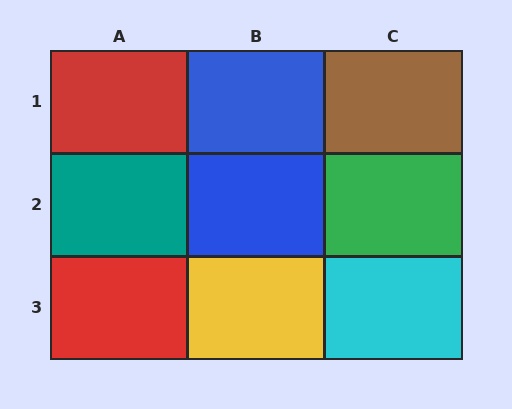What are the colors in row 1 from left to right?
Red, blue, brown.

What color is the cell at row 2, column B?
Blue.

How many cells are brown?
1 cell is brown.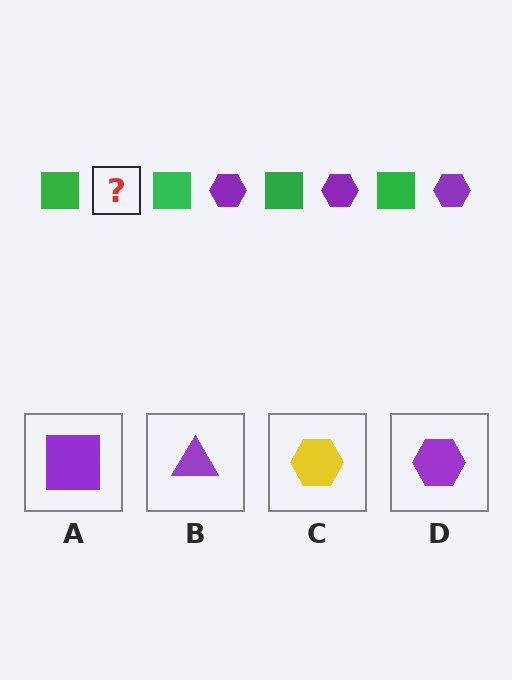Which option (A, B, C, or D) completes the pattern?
D.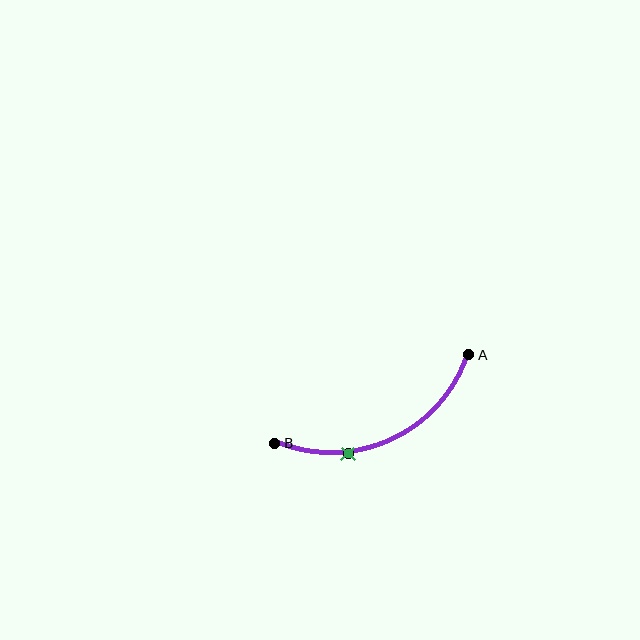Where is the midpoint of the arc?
The arc midpoint is the point on the curve farthest from the straight line joining A and B. It sits below that line.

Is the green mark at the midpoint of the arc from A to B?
No. The green mark lies on the arc but is closer to endpoint B. The arc midpoint would be at the point on the curve equidistant along the arc from both A and B.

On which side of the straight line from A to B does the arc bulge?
The arc bulges below the straight line connecting A and B.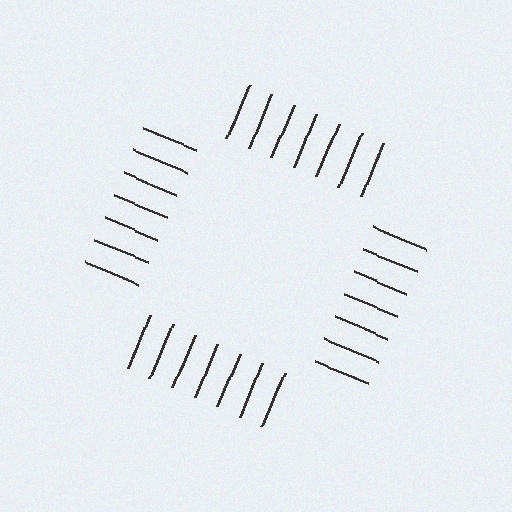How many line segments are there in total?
28 — 7 along each of the 4 edges.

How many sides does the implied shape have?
4 sides — the line-ends trace a square.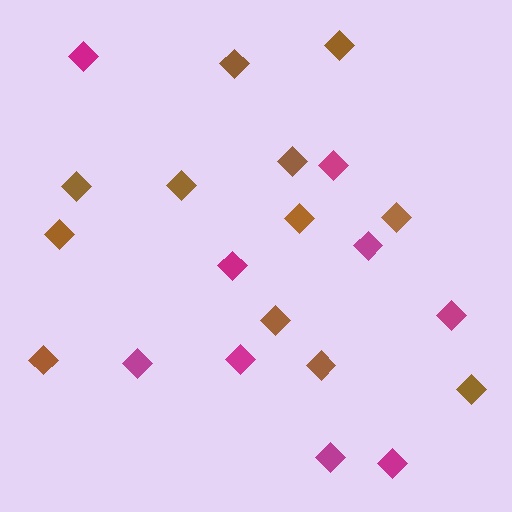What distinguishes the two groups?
There are 2 groups: one group of brown diamonds (12) and one group of magenta diamonds (9).